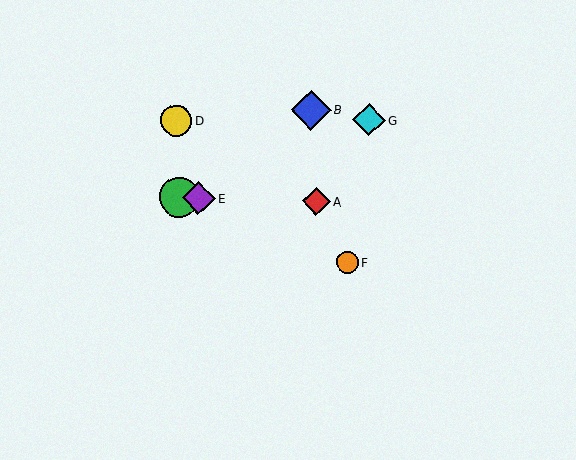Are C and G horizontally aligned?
No, C is at y≈197 and G is at y≈120.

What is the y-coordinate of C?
Object C is at y≈197.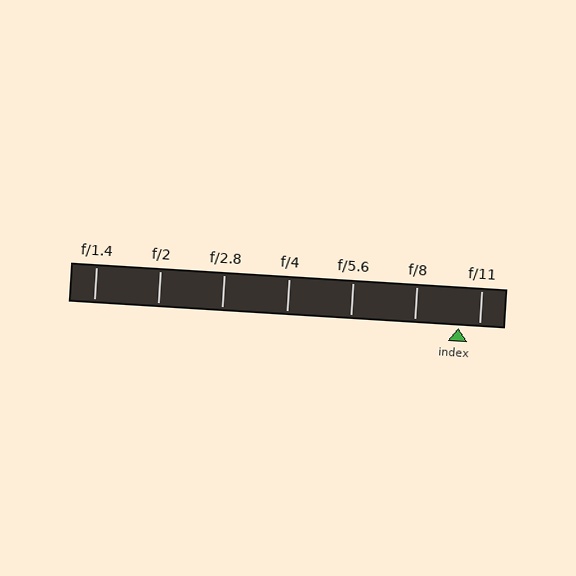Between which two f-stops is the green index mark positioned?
The index mark is between f/8 and f/11.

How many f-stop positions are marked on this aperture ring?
There are 7 f-stop positions marked.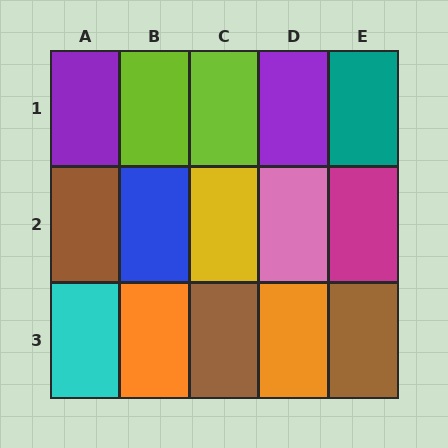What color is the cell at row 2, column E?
Magenta.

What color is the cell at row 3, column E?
Brown.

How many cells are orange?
2 cells are orange.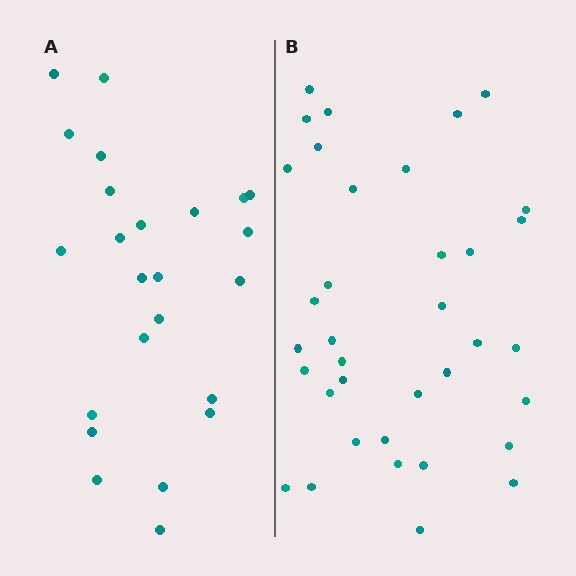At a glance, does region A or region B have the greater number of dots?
Region B (the right region) has more dots.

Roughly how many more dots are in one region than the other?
Region B has roughly 12 or so more dots than region A.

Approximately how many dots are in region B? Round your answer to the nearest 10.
About 40 dots. (The exact count is 36, which rounds to 40.)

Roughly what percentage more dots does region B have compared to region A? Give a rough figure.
About 50% more.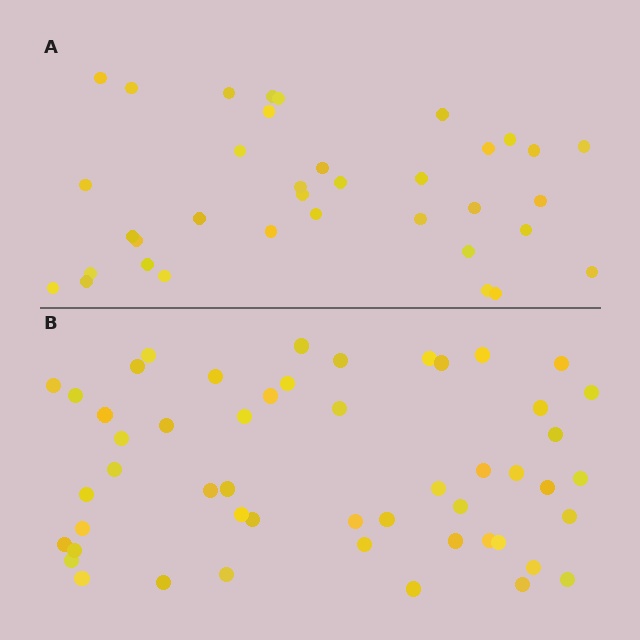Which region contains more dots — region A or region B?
Region B (the bottom region) has more dots.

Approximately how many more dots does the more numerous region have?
Region B has approximately 15 more dots than region A.